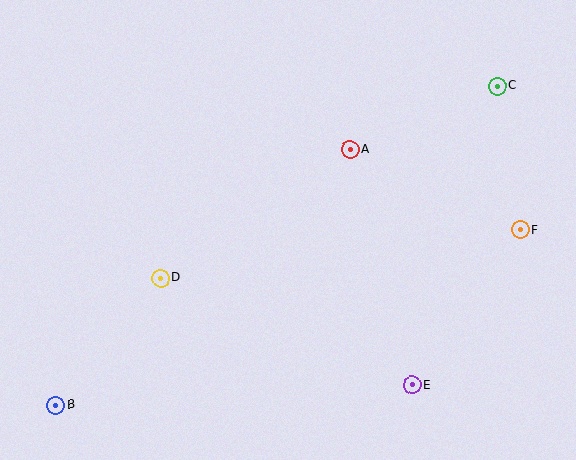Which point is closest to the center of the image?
Point A at (350, 149) is closest to the center.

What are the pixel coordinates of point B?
Point B is at (56, 405).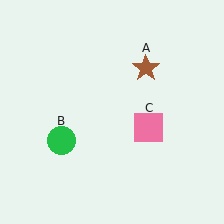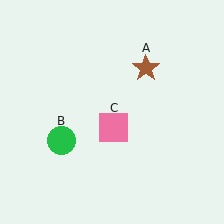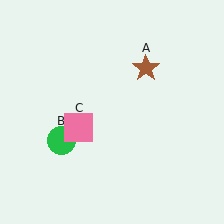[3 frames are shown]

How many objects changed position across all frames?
1 object changed position: pink square (object C).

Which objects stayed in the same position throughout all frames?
Brown star (object A) and green circle (object B) remained stationary.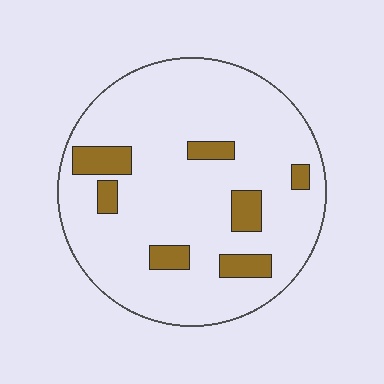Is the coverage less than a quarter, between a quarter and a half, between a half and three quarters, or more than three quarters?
Less than a quarter.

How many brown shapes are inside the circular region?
7.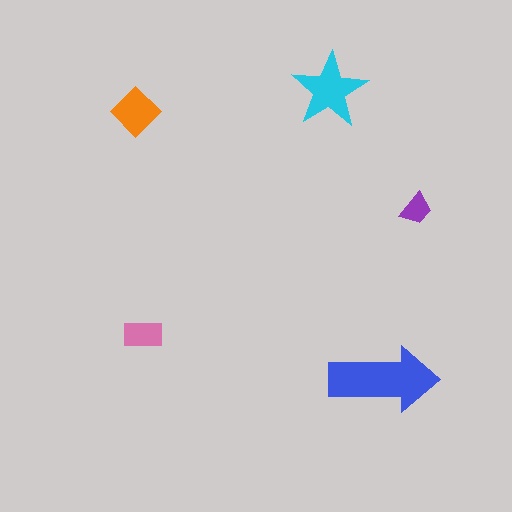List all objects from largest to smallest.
The blue arrow, the cyan star, the orange diamond, the pink rectangle, the purple trapezoid.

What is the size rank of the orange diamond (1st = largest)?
3rd.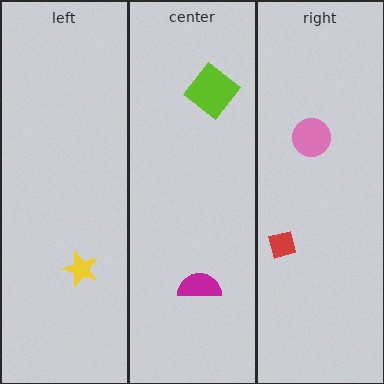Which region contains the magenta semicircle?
The center region.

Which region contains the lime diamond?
The center region.